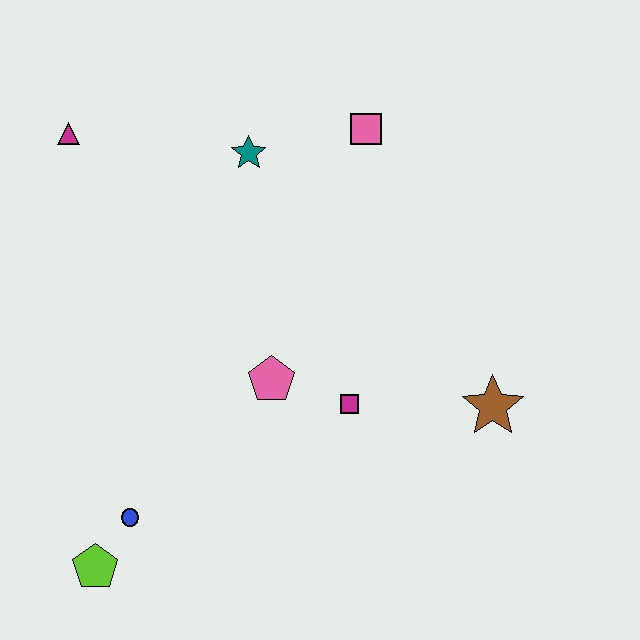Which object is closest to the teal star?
The pink square is closest to the teal star.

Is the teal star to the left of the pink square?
Yes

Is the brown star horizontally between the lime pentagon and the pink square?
No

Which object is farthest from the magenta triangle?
The brown star is farthest from the magenta triangle.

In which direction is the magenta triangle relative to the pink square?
The magenta triangle is to the left of the pink square.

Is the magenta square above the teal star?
No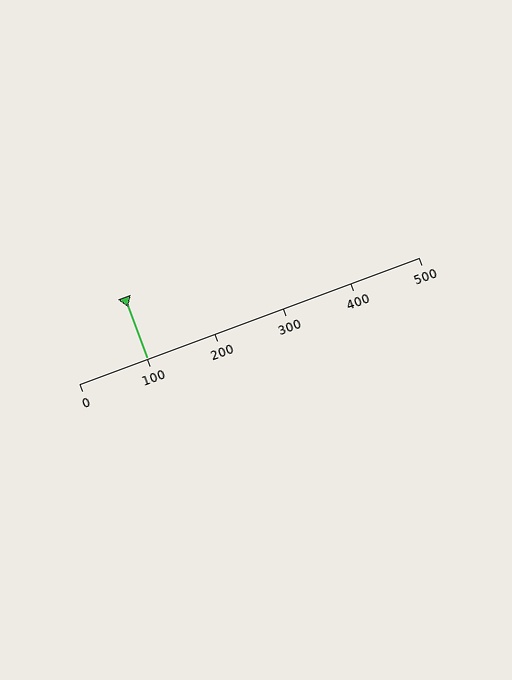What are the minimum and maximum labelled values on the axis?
The axis runs from 0 to 500.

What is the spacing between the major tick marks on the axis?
The major ticks are spaced 100 apart.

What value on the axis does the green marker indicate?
The marker indicates approximately 100.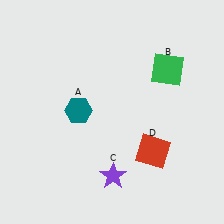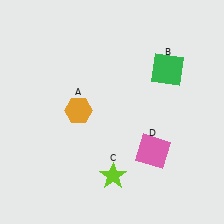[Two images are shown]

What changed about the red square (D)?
In Image 1, D is red. In Image 2, it changed to pink.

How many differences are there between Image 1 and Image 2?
There are 3 differences between the two images.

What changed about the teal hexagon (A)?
In Image 1, A is teal. In Image 2, it changed to orange.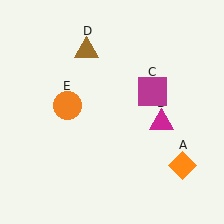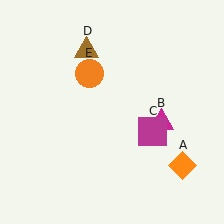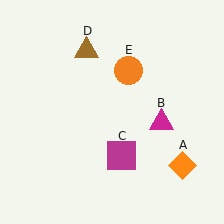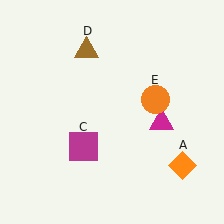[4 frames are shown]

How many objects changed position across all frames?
2 objects changed position: magenta square (object C), orange circle (object E).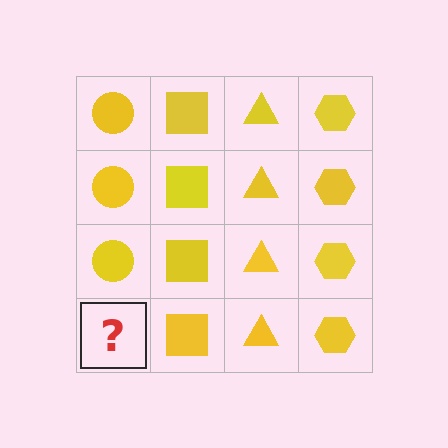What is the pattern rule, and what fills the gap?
The rule is that each column has a consistent shape. The gap should be filled with a yellow circle.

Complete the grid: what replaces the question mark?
The question mark should be replaced with a yellow circle.